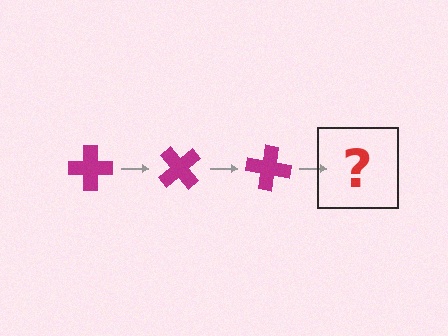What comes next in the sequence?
The next element should be a magenta cross rotated 150 degrees.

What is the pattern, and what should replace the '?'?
The pattern is that the cross rotates 50 degrees each step. The '?' should be a magenta cross rotated 150 degrees.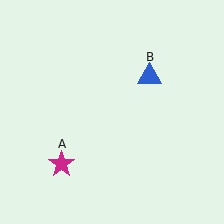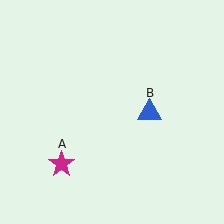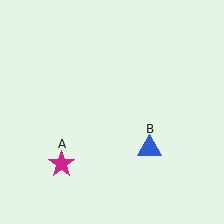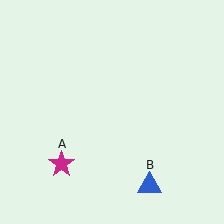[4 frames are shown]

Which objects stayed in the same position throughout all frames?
Magenta star (object A) remained stationary.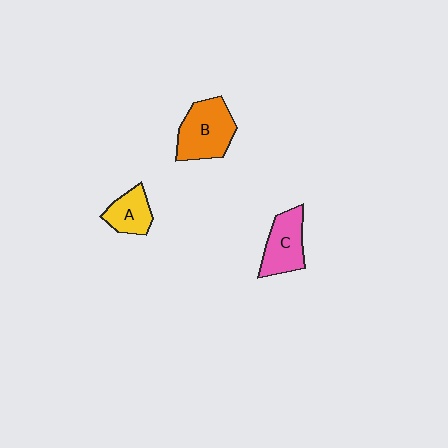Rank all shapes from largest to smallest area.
From largest to smallest: B (orange), C (pink), A (yellow).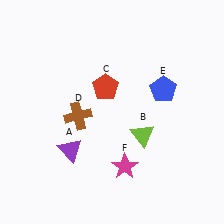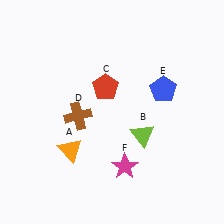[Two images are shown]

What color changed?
The triangle (A) changed from purple in Image 1 to orange in Image 2.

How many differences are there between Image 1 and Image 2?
There is 1 difference between the two images.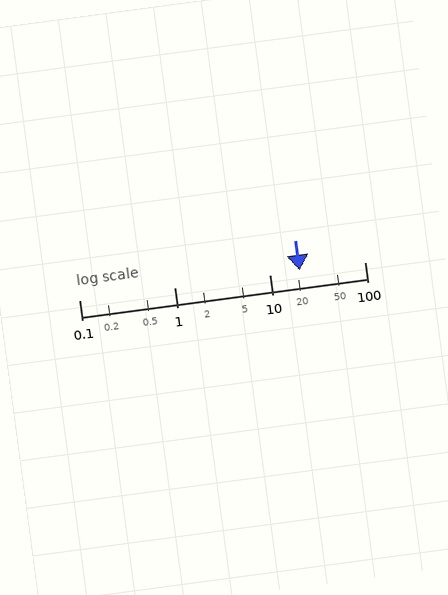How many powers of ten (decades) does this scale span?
The scale spans 3 decades, from 0.1 to 100.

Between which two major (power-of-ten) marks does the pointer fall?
The pointer is between 10 and 100.